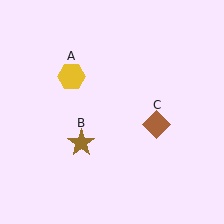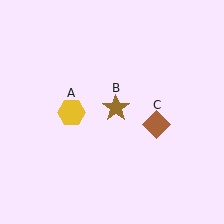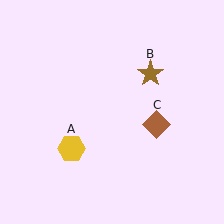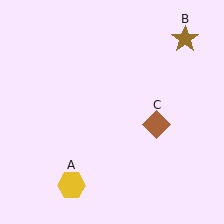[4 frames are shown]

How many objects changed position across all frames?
2 objects changed position: yellow hexagon (object A), brown star (object B).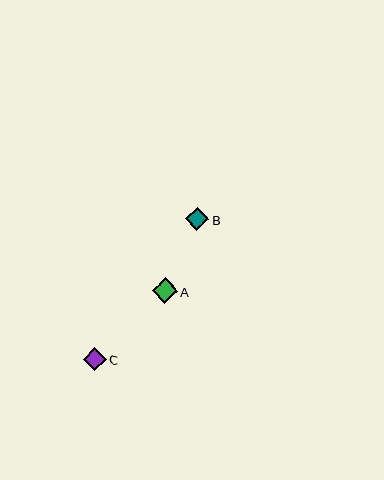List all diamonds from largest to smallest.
From largest to smallest: A, B, C.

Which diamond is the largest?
Diamond A is the largest with a size of approximately 25 pixels.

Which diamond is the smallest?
Diamond C is the smallest with a size of approximately 23 pixels.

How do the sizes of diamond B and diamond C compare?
Diamond B and diamond C are approximately the same size.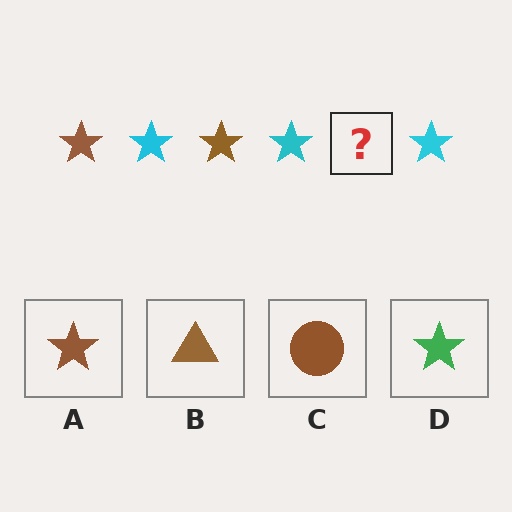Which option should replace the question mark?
Option A.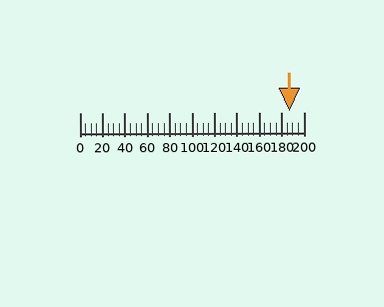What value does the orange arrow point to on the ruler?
The orange arrow points to approximately 187.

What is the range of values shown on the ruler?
The ruler shows values from 0 to 200.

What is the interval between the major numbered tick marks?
The major tick marks are spaced 20 units apart.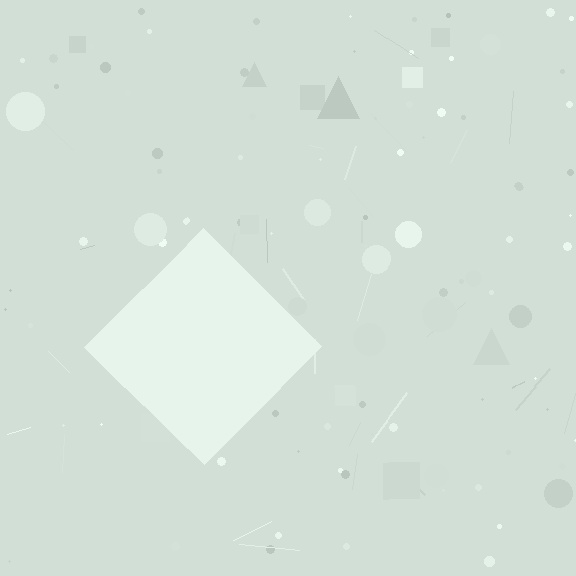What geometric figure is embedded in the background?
A diamond is embedded in the background.